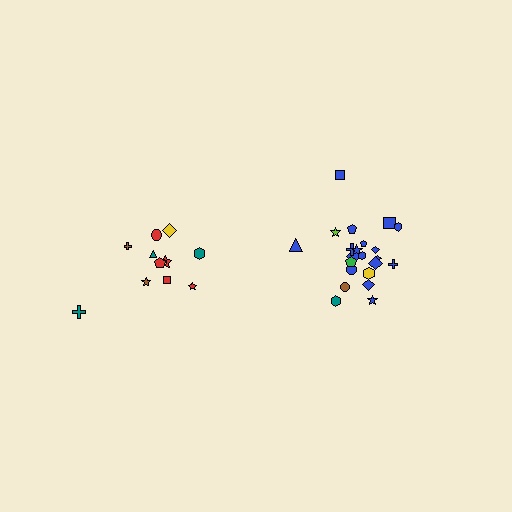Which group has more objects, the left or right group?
The right group.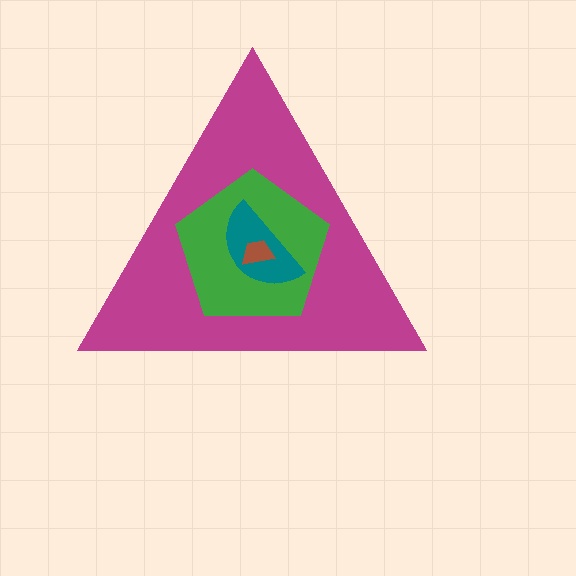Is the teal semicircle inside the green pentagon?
Yes.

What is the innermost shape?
The brown trapezoid.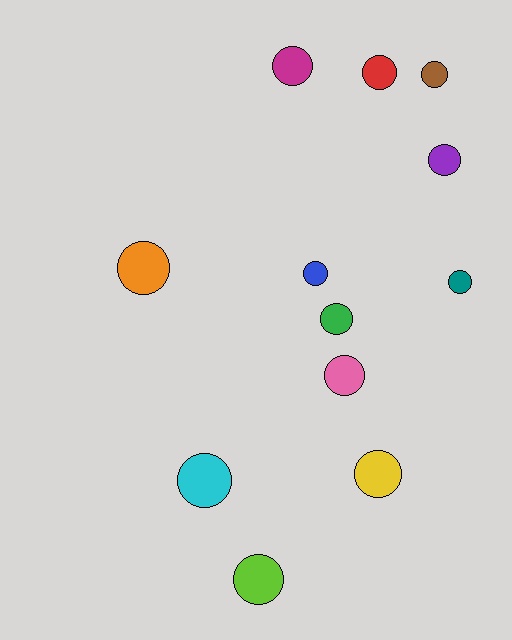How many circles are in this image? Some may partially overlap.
There are 12 circles.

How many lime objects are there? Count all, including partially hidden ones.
There is 1 lime object.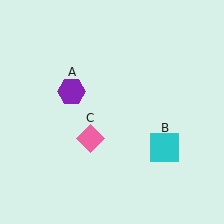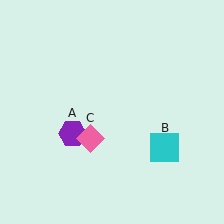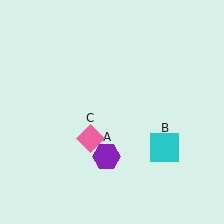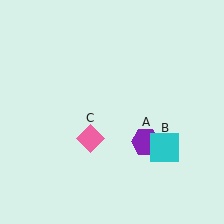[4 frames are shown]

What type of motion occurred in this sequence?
The purple hexagon (object A) rotated counterclockwise around the center of the scene.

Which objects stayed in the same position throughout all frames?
Cyan square (object B) and pink diamond (object C) remained stationary.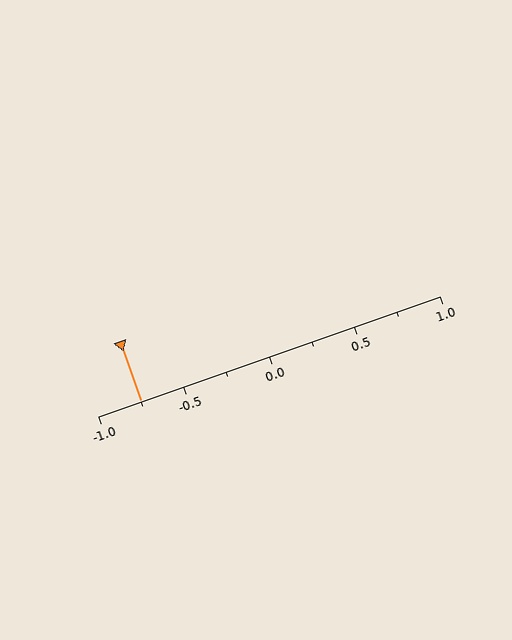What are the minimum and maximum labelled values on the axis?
The axis runs from -1.0 to 1.0.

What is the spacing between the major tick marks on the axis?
The major ticks are spaced 0.5 apart.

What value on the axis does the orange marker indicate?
The marker indicates approximately -0.75.